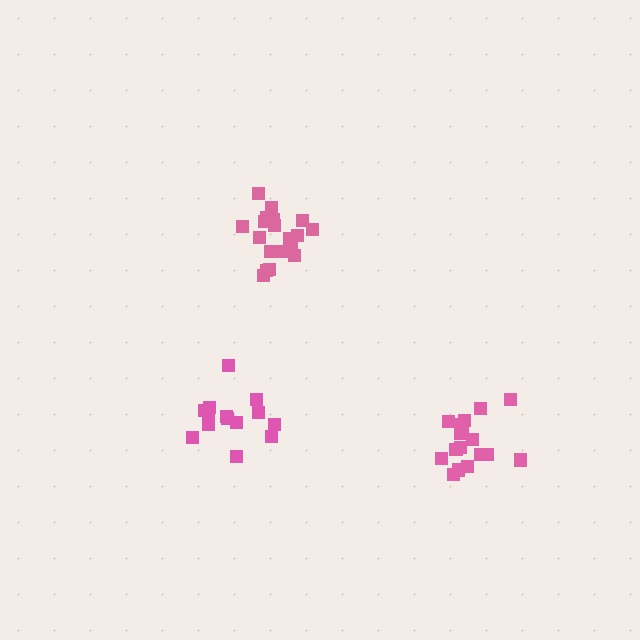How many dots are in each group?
Group 1: 19 dots, Group 2: 14 dots, Group 3: 17 dots (50 total).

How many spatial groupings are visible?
There are 3 spatial groupings.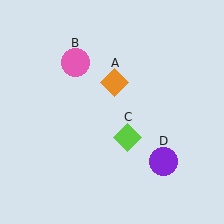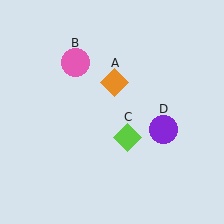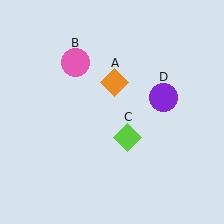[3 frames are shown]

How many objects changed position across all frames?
1 object changed position: purple circle (object D).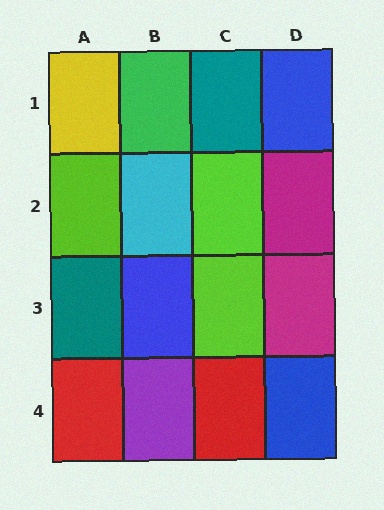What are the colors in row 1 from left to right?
Yellow, green, teal, blue.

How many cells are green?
1 cell is green.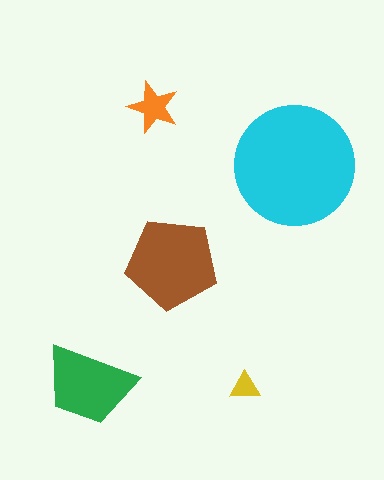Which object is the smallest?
The yellow triangle.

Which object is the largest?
The cyan circle.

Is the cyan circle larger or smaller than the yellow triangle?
Larger.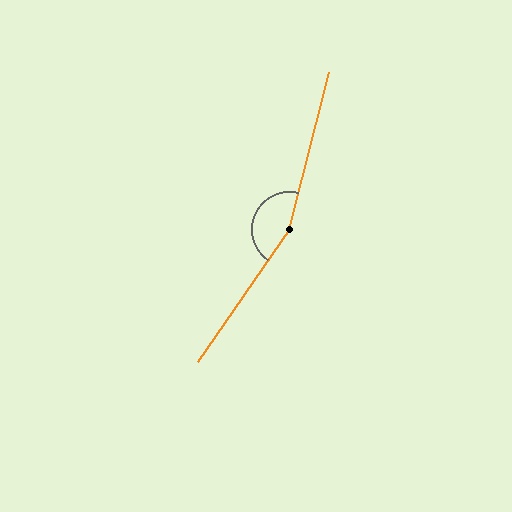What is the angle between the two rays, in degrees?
Approximately 160 degrees.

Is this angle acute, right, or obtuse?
It is obtuse.